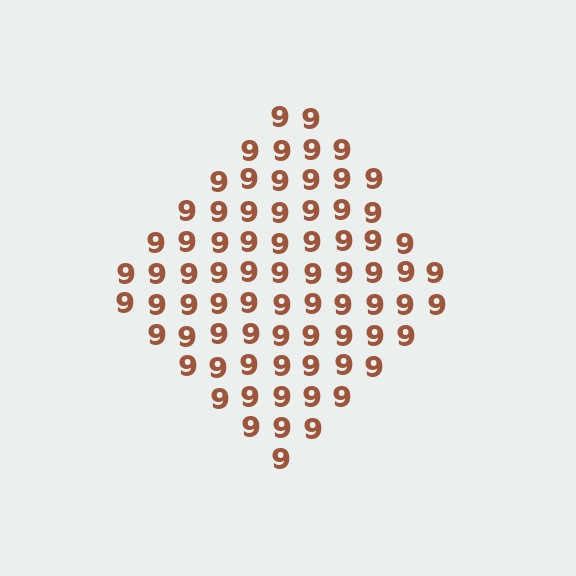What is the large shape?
The large shape is a diamond.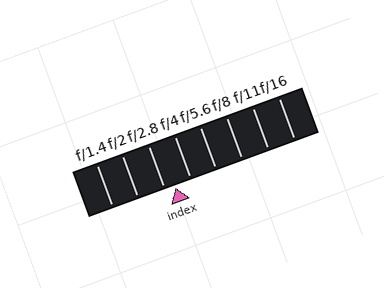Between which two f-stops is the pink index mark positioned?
The index mark is between f/2.8 and f/4.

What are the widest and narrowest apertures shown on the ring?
The widest aperture shown is f/1.4 and the narrowest is f/16.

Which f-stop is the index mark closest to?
The index mark is closest to f/2.8.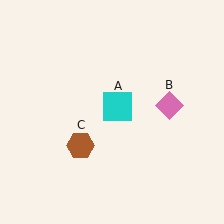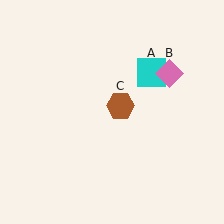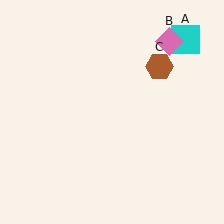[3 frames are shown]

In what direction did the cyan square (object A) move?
The cyan square (object A) moved up and to the right.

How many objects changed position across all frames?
3 objects changed position: cyan square (object A), pink diamond (object B), brown hexagon (object C).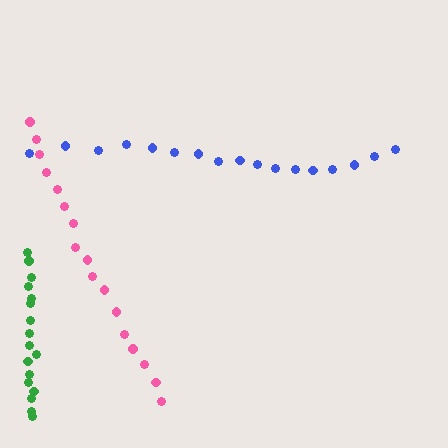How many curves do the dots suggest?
There are 3 distinct paths.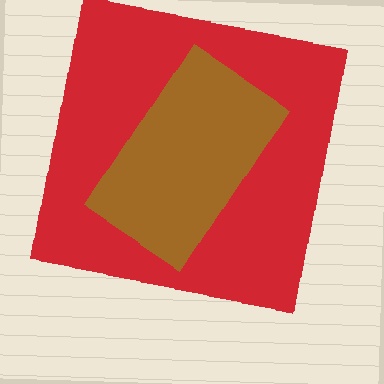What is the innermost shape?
The brown rectangle.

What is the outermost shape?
The red square.